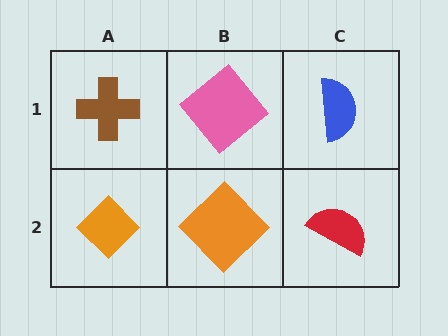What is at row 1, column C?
A blue semicircle.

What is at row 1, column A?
A brown cross.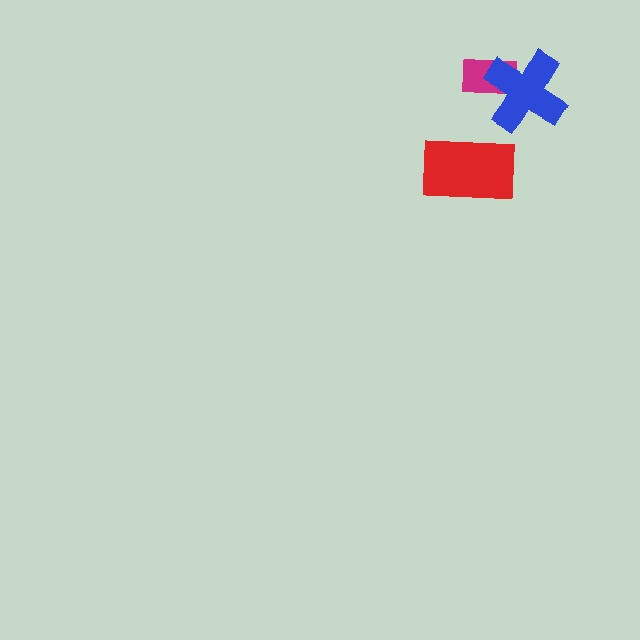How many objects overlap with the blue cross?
1 object overlaps with the blue cross.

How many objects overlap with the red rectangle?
0 objects overlap with the red rectangle.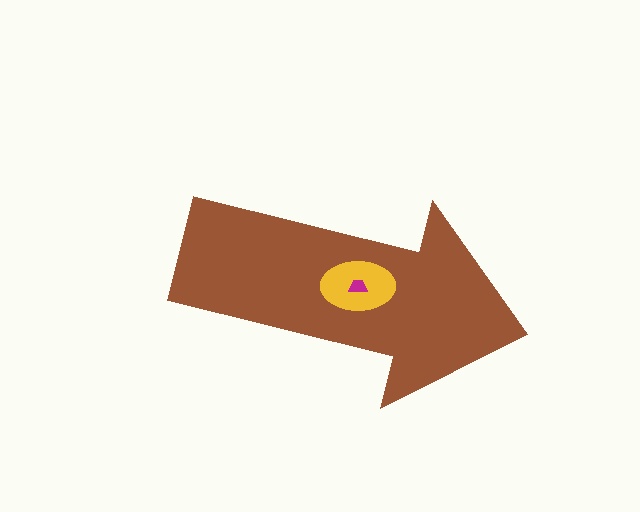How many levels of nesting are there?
3.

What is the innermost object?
The magenta trapezoid.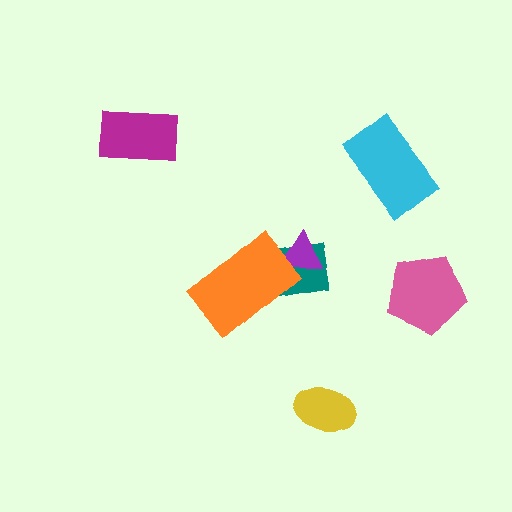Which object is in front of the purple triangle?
The orange rectangle is in front of the purple triangle.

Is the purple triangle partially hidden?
Yes, it is partially covered by another shape.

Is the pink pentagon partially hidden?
No, no other shape covers it.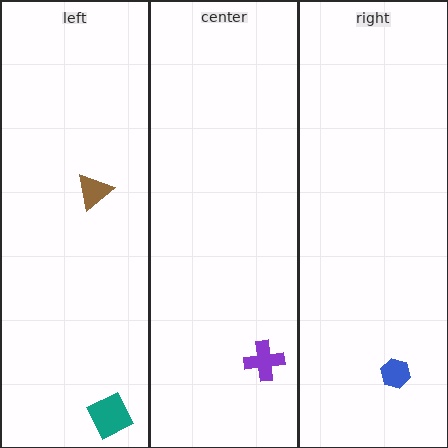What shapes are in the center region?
The purple cross.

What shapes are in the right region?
The blue hexagon.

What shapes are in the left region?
The brown triangle, the teal square.